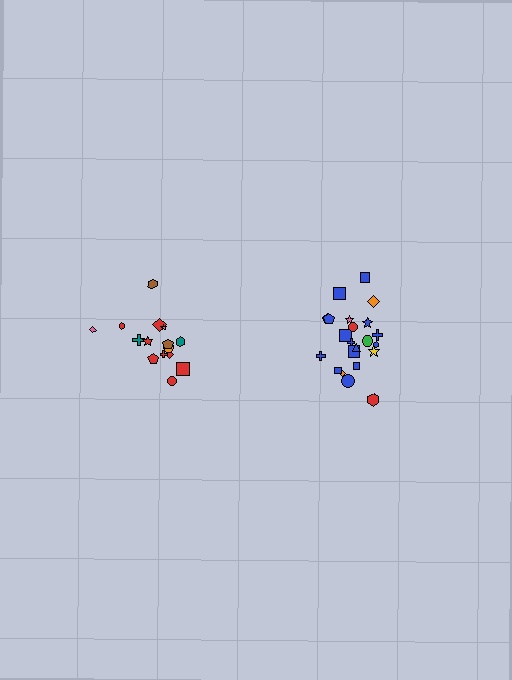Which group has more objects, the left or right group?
The right group.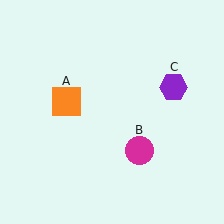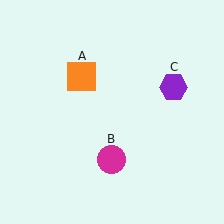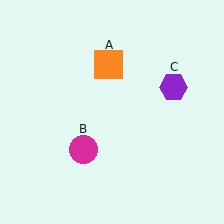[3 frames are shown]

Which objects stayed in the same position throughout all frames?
Purple hexagon (object C) remained stationary.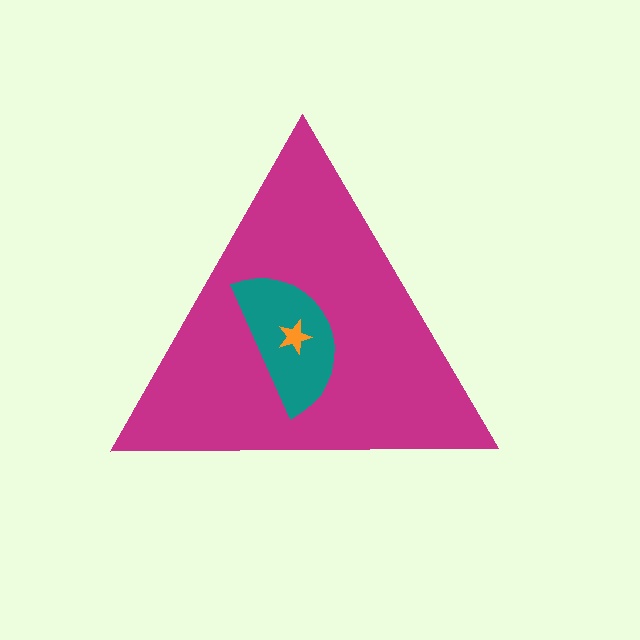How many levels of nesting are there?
3.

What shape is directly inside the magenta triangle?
The teal semicircle.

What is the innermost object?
The orange star.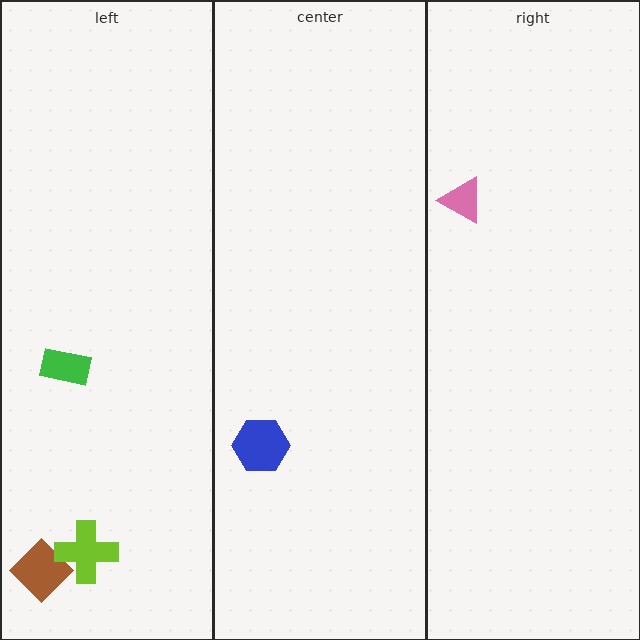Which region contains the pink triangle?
The right region.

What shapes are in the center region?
The blue hexagon.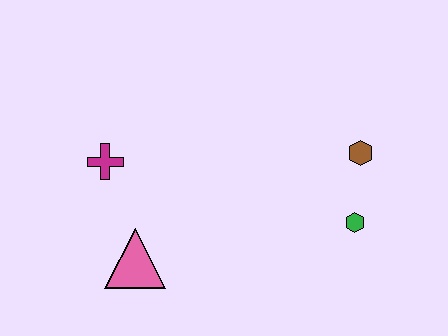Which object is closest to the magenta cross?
The pink triangle is closest to the magenta cross.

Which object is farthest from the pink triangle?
The brown hexagon is farthest from the pink triangle.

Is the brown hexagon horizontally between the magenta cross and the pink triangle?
No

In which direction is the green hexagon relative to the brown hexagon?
The green hexagon is below the brown hexagon.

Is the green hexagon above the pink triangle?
Yes